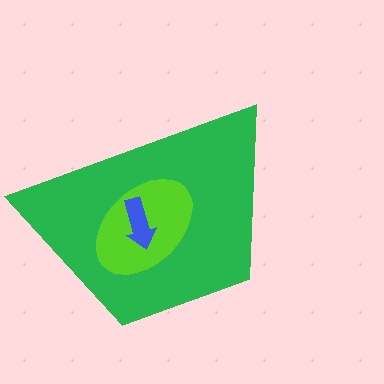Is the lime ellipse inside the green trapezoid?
Yes.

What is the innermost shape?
The blue arrow.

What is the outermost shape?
The green trapezoid.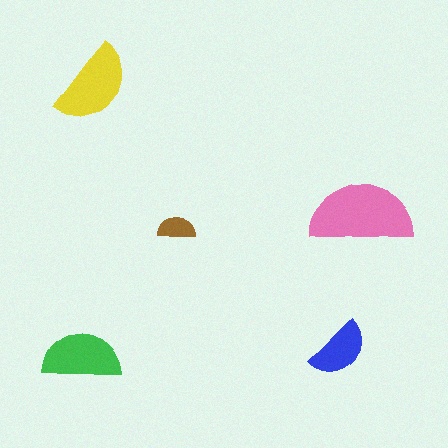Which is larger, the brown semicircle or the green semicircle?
The green one.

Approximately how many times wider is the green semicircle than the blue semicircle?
About 1.5 times wider.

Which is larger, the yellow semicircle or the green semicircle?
The yellow one.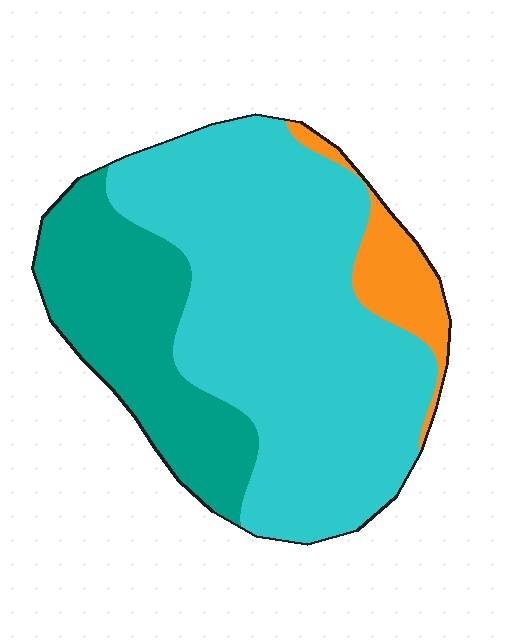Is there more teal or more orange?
Teal.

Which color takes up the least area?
Orange, at roughly 10%.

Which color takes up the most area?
Cyan, at roughly 65%.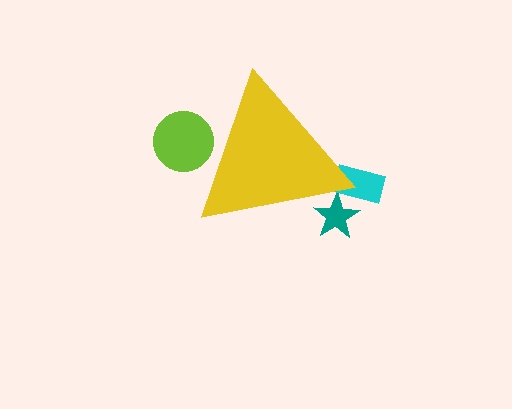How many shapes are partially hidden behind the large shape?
3 shapes are partially hidden.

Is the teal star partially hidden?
Yes, the teal star is partially hidden behind the yellow triangle.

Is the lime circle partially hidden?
Yes, the lime circle is partially hidden behind the yellow triangle.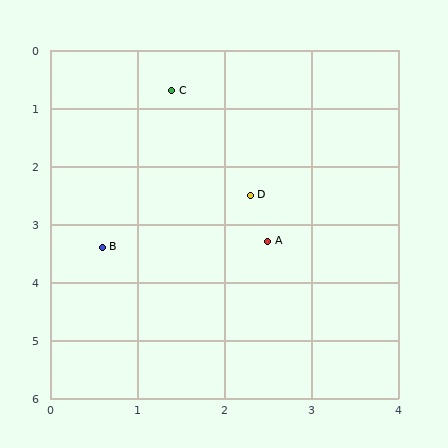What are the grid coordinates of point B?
Point B is at approximately (0.6, 3.4).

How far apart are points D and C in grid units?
Points D and C are about 2.0 grid units apart.